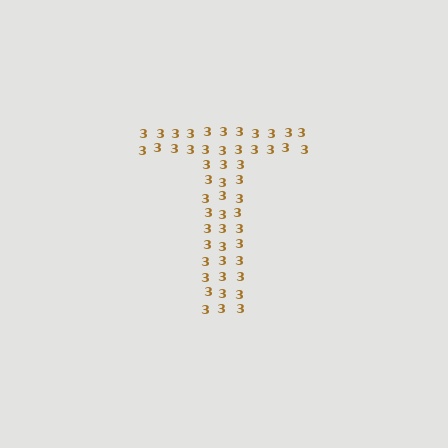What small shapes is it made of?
It is made of small digit 3's.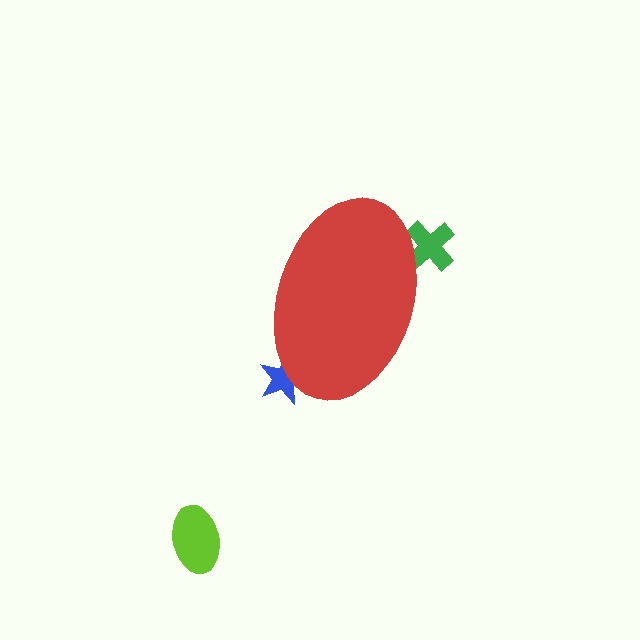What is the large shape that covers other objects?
A red ellipse.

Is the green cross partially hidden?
Yes, the green cross is partially hidden behind the red ellipse.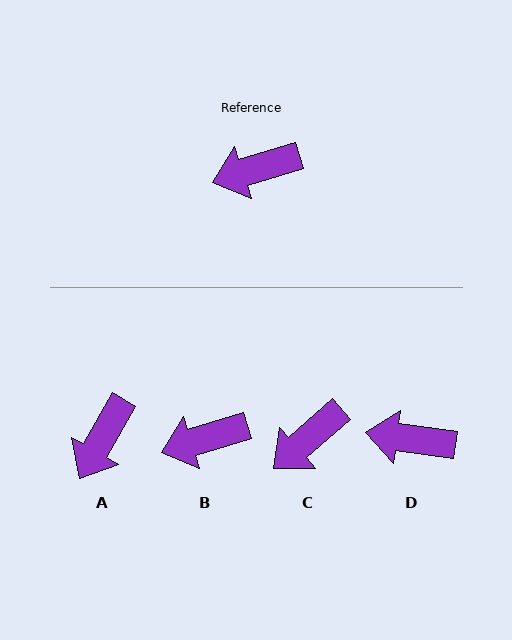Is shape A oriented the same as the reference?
No, it is off by about 43 degrees.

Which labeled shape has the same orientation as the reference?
B.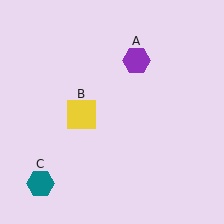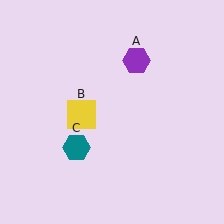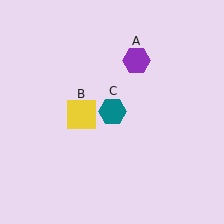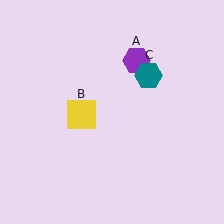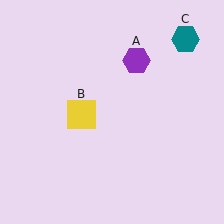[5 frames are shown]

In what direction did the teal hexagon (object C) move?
The teal hexagon (object C) moved up and to the right.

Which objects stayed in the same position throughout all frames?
Purple hexagon (object A) and yellow square (object B) remained stationary.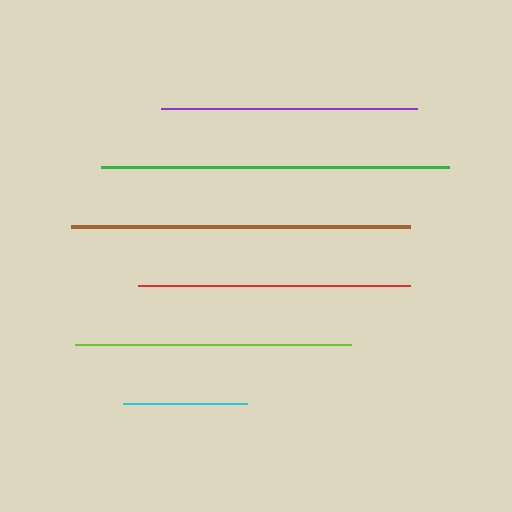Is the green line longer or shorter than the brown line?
The green line is longer than the brown line.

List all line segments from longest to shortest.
From longest to shortest: green, brown, lime, red, purple, cyan.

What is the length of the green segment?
The green segment is approximately 348 pixels long.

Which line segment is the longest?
The green line is the longest at approximately 348 pixels.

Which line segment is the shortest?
The cyan line is the shortest at approximately 124 pixels.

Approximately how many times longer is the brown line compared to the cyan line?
The brown line is approximately 2.7 times the length of the cyan line.